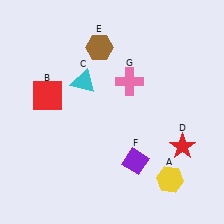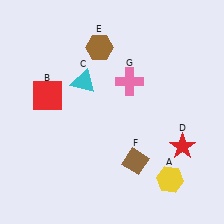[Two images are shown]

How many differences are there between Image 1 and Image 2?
There is 1 difference between the two images.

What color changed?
The diamond (F) changed from purple in Image 1 to brown in Image 2.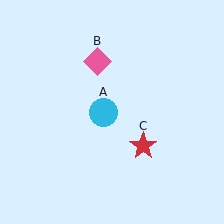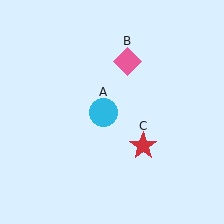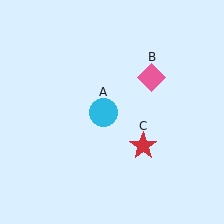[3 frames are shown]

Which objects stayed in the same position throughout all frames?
Cyan circle (object A) and red star (object C) remained stationary.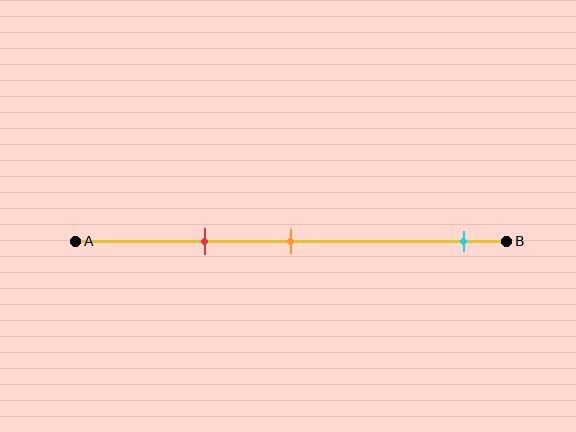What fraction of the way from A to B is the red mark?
The red mark is approximately 30% (0.3) of the way from A to B.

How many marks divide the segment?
There are 3 marks dividing the segment.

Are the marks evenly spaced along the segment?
No, the marks are not evenly spaced.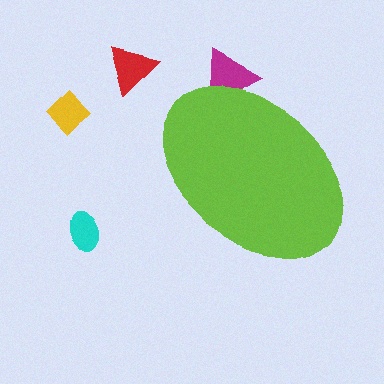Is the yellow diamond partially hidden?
No, the yellow diamond is fully visible.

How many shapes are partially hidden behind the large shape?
1 shape is partially hidden.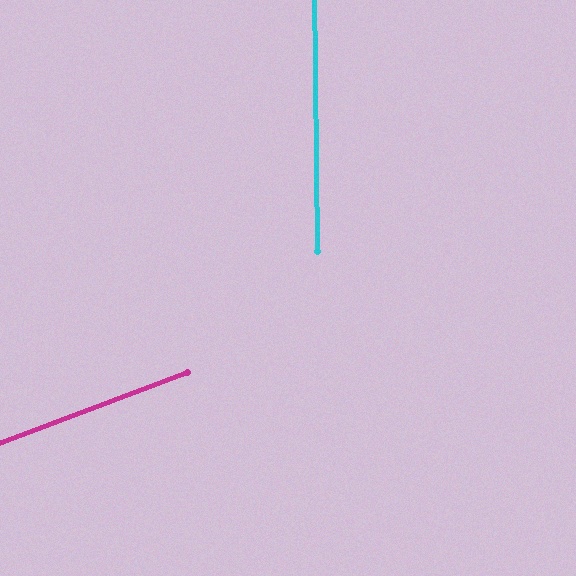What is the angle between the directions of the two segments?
Approximately 70 degrees.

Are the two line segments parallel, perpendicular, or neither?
Neither parallel nor perpendicular — they differ by about 70°.